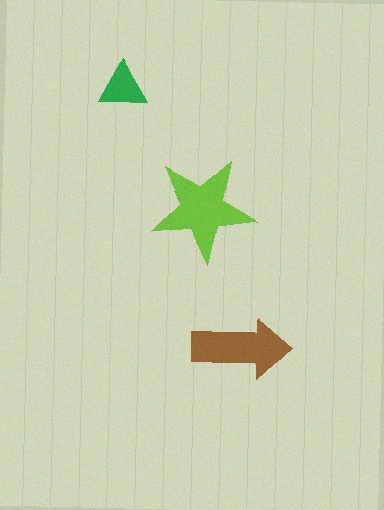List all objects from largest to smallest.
The lime star, the brown arrow, the green triangle.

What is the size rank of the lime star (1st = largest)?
1st.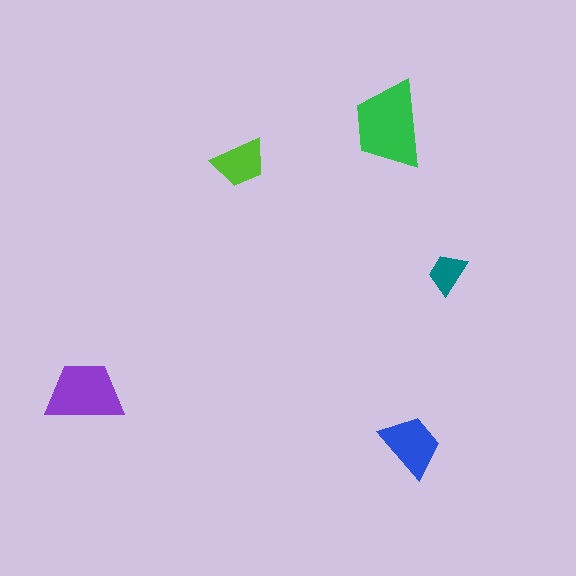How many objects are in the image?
There are 5 objects in the image.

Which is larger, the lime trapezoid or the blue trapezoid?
The blue one.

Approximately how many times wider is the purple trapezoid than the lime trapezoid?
About 1.5 times wider.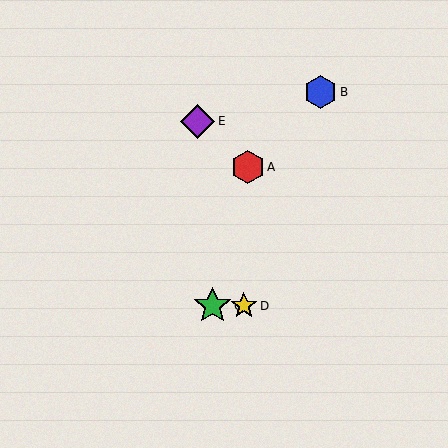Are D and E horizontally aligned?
No, D is at y≈306 and E is at y≈121.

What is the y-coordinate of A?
Object A is at y≈167.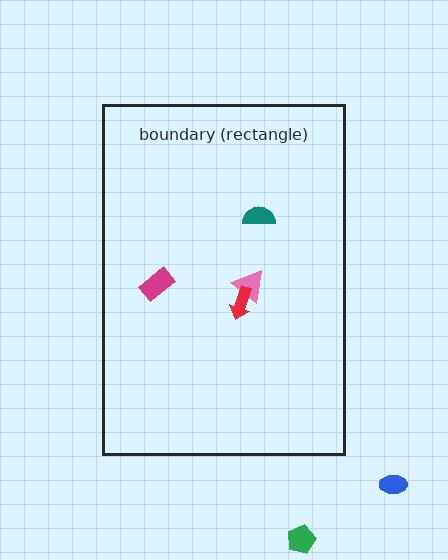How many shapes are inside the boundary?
4 inside, 2 outside.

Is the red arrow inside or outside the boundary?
Inside.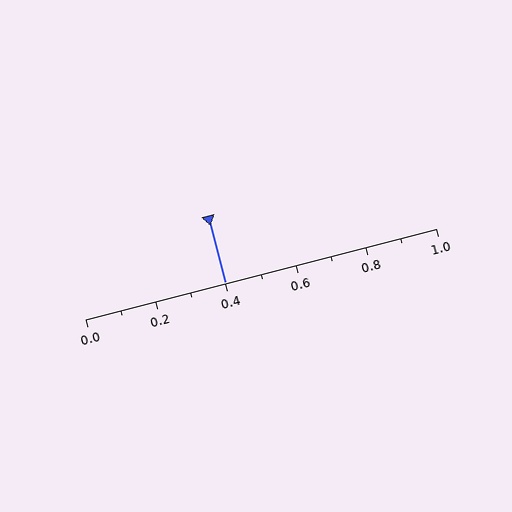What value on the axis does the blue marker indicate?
The marker indicates approximately 0.4.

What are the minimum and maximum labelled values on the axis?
The axis runs from 0.0 to 1.0.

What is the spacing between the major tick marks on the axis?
The major ticks are spaced 0.2 apart.